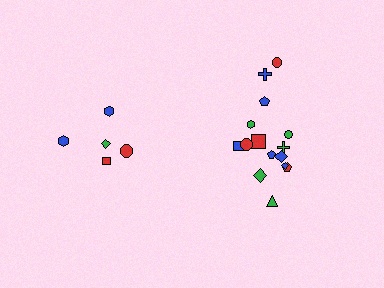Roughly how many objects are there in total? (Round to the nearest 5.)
Roughly 20 objects in total.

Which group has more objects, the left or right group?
The right group.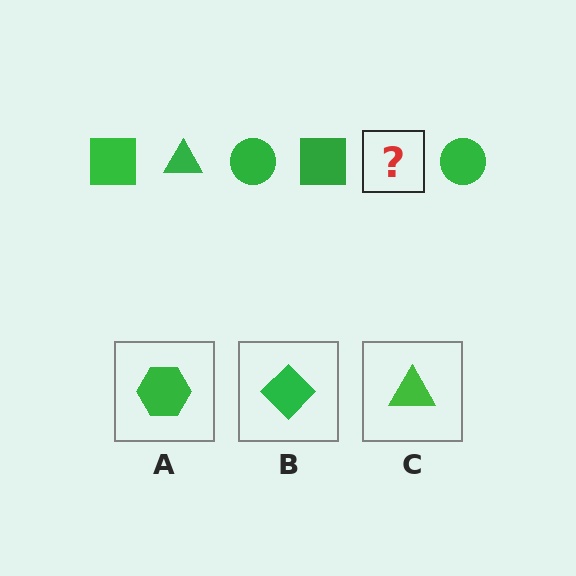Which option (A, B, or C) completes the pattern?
C.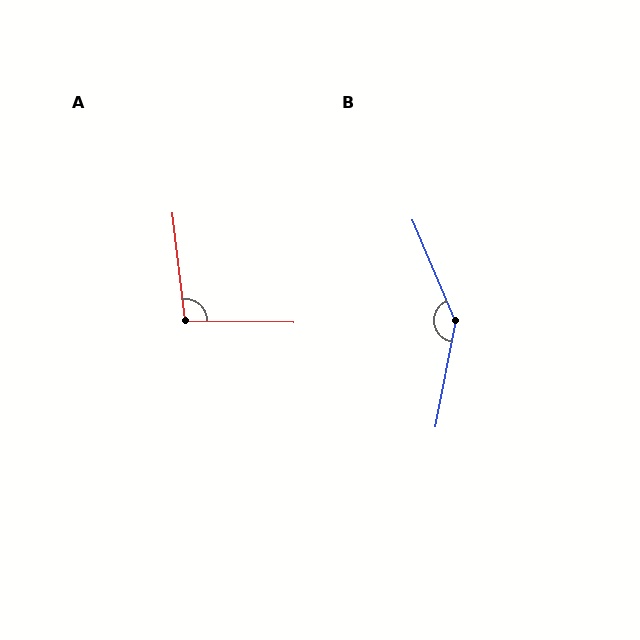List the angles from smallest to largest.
A (98°), B (146°).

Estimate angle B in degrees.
Approximately 146 degrees.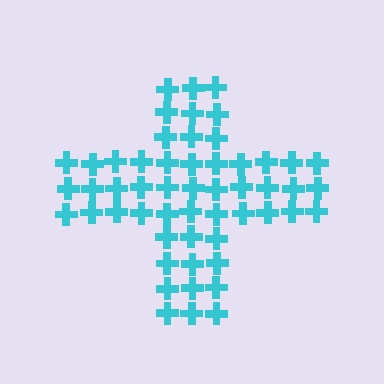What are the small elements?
The small elements are crosses.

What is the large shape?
The large shape is a cross.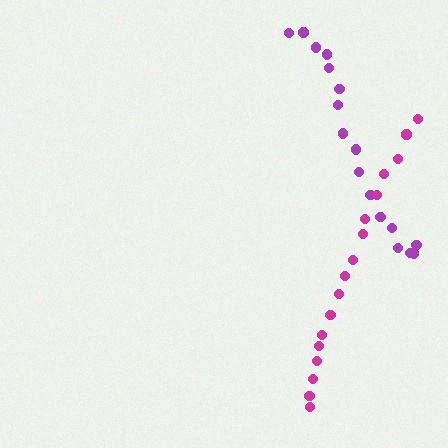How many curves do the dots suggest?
There are 2 distinct paths.